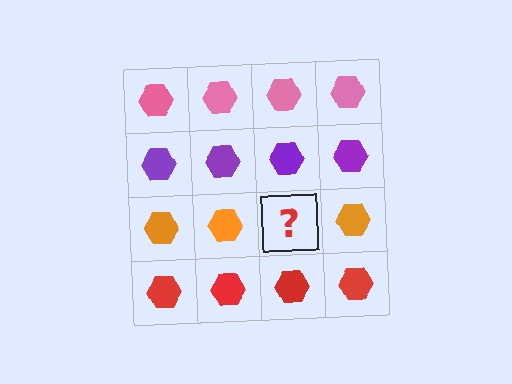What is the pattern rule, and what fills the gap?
The rule is that each row has a consistent color. The gap should be filled with an orange hexagon.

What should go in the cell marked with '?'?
The missing cell should contain an orange hexagon.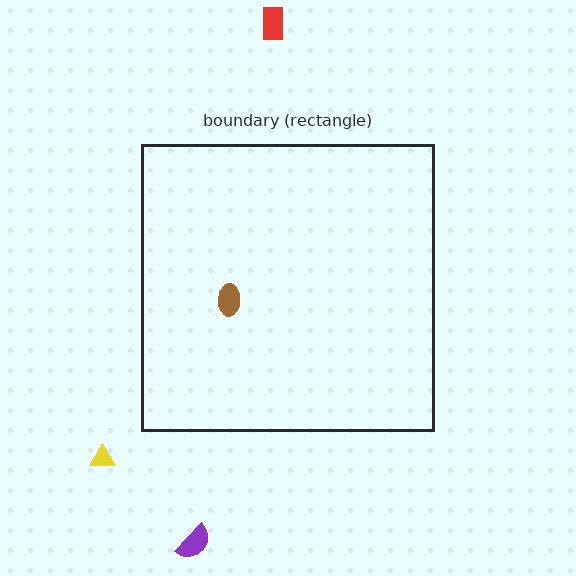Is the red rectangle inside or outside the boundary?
Outside.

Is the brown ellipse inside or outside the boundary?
Inside.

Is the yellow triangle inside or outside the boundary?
Outside.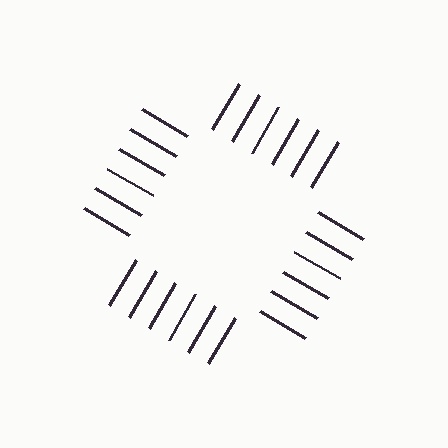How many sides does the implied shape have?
4 sides — the line-ends trace a square.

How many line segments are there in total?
24 — 6 along each of the 4 edges.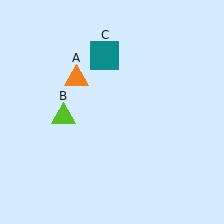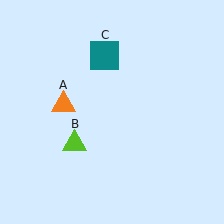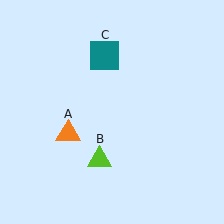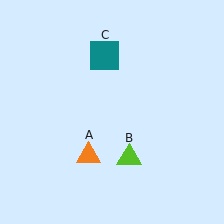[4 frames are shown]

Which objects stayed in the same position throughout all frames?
Teal square (object C) remained stationary.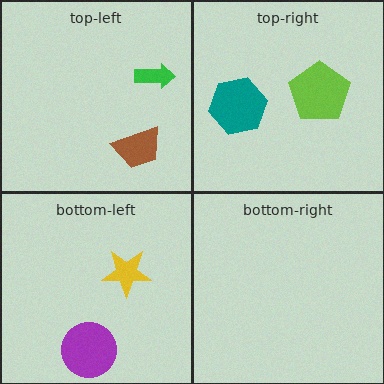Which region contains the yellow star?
The bottom-left region.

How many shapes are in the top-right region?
2.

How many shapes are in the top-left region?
2.